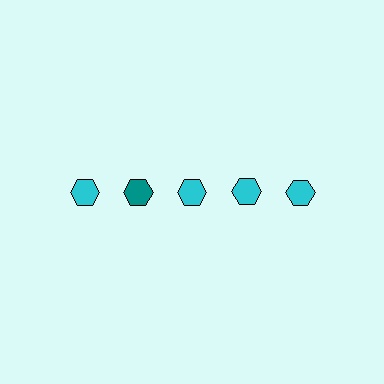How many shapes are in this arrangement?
There are 5 shapes arranged in a grid pattern.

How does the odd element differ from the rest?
It has a different color: teal instead of cyan.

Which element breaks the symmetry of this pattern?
The teal hexagon in the top row, second from left column breaks the symmetry. All other shapes are cyan hexagons.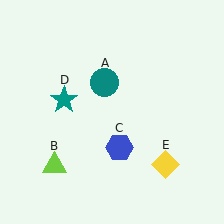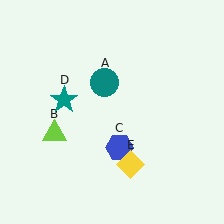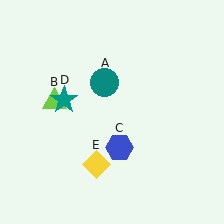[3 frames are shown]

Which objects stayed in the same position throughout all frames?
Teal circle (object A) and blue hexagon (object C) and teal star (object D) remained stationary.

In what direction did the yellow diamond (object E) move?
The yellow diamond (object E) moved left.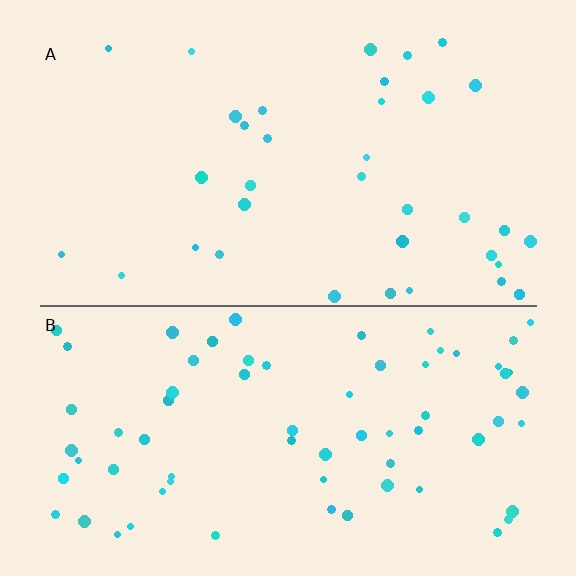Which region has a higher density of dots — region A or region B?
B (the bottom).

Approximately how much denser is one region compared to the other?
Approximately 2.0× — region B over region A.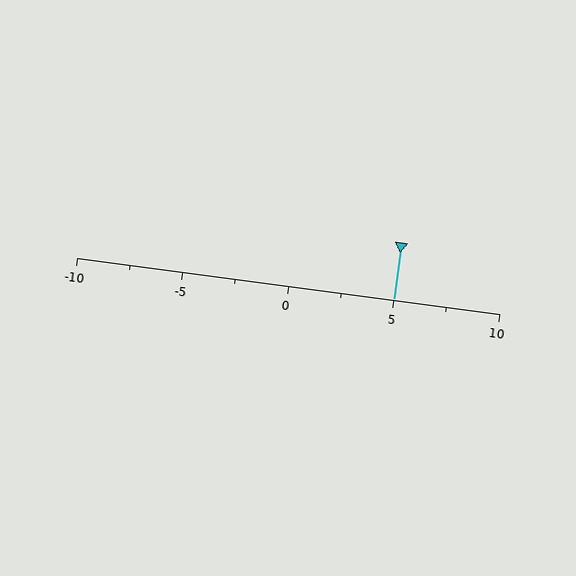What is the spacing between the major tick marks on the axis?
The major ticks are spaced 5 apart.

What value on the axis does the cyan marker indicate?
The marker indicates approximately 5.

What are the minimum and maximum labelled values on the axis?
The axis runs from -10 to 10.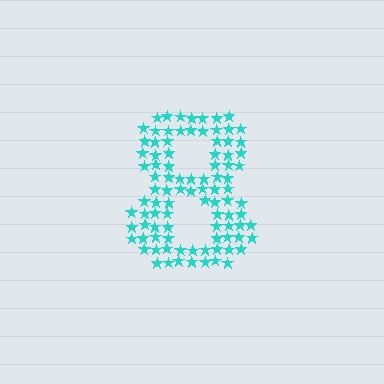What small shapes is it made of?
It is made of small stars.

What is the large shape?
The large shape is the digit 8.